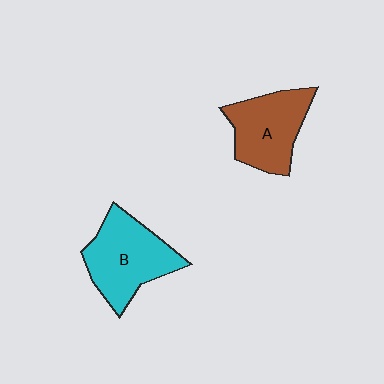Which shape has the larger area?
Shape B (cyan).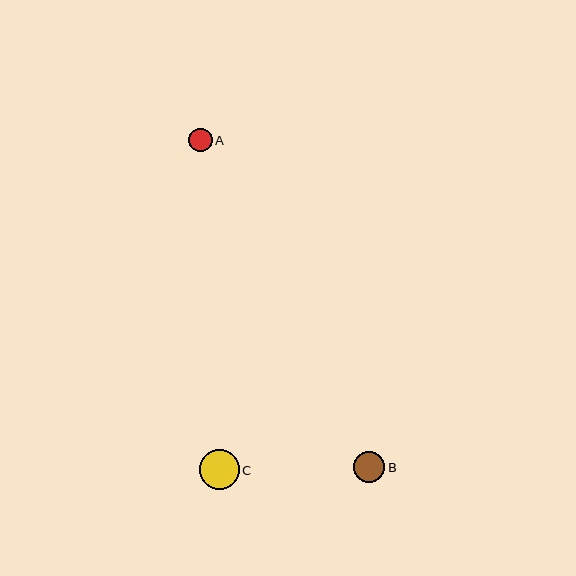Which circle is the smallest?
Circle A is the smallest with a size of approximately 24 pixels.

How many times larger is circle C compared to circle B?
Circle C is approximately 1.3 times the size of circle B.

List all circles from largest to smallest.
From largest to smallest: C, B, A.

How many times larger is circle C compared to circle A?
Circle C is approximately 1.7 times the size of circle A.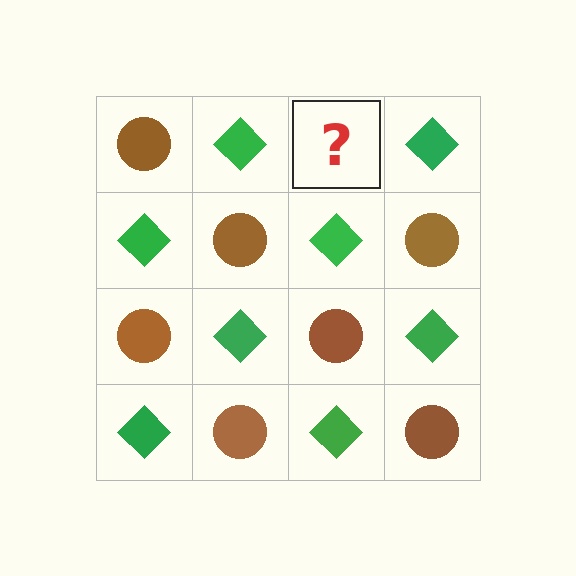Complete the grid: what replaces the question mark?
The question mark should be replaced with a brown circle.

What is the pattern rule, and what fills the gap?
The rule is that it alternates brown circle and green diamond in a checkerboard pattern. The gap should be filled with a brown circle.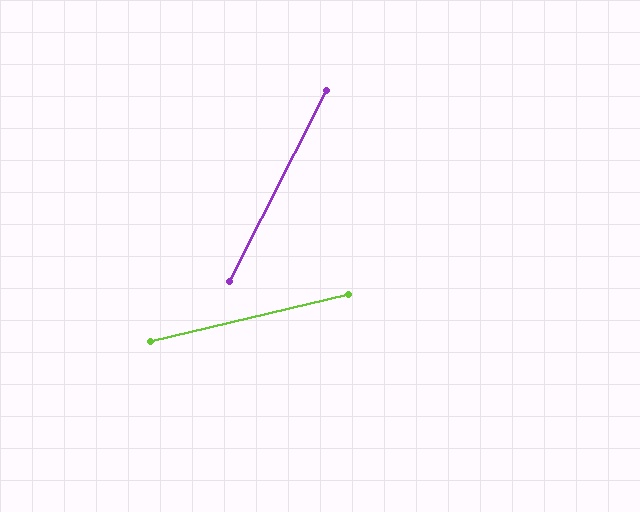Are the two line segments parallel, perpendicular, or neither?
Neither parallel nor perpendicular — they differ by about 50°.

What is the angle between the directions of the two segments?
Approximately 50 degrees.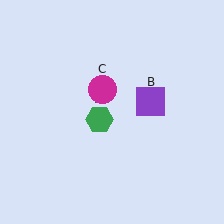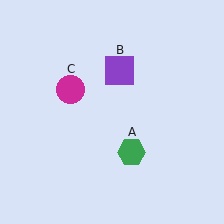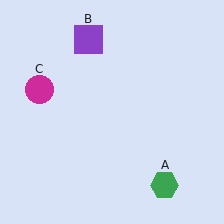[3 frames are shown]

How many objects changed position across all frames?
3 objects changed position: green hexagon (object A), purple square (object B), magenta circle (object C).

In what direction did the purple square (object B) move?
The purple square (object B) moved up and to the left.